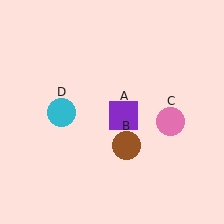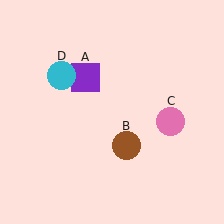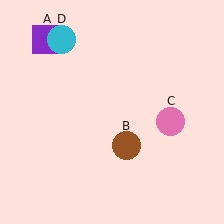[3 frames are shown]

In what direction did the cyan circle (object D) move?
The cyan circle (object D) moved up.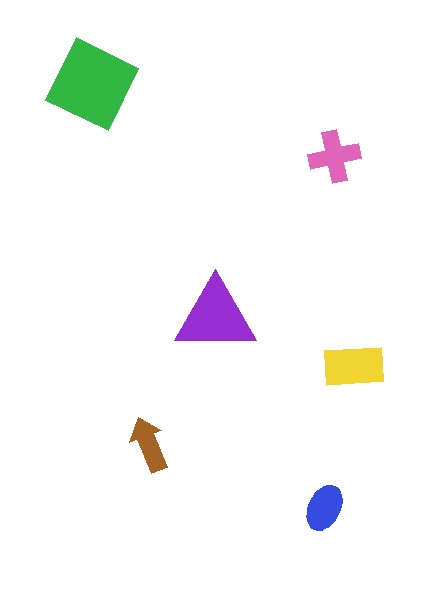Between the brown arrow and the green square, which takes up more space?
The green square.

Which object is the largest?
The green square.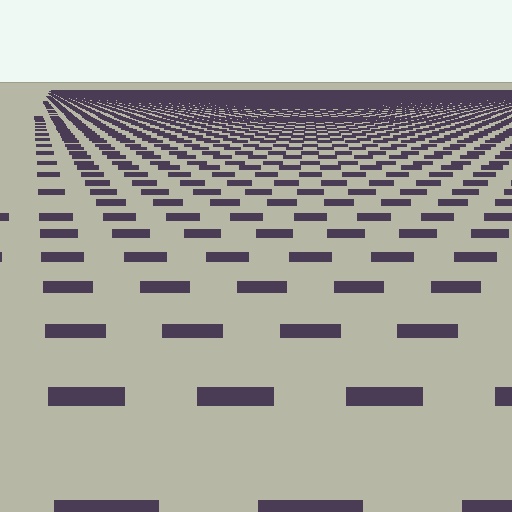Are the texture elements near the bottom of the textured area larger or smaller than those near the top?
Larger. Near the bottom, elements are closer to the viewer and appear at a bigger on-screen size.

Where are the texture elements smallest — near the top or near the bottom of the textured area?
Near the top.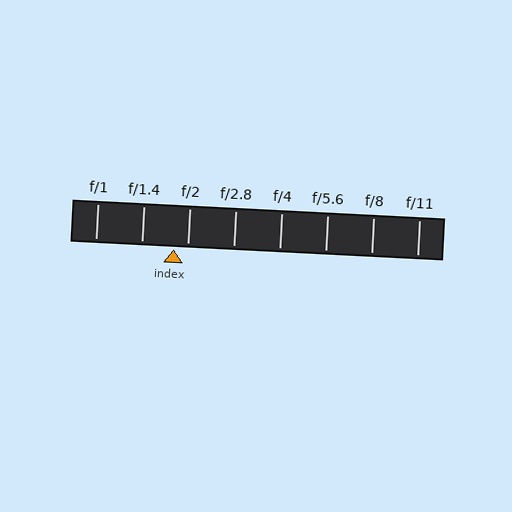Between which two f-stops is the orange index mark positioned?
The index mark is between f/1.4 and f/2.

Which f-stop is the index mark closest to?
The index mark is closest to f/2.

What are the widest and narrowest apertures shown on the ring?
The widest aperture shown is f/1 and the narrowest is f/11.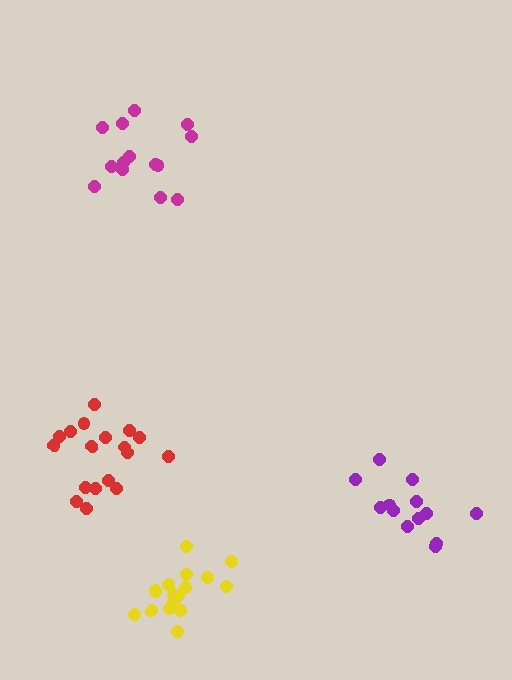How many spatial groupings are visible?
There are 4 spatial groupings.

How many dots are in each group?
Group 1: 14 dots, Group 2: 18 dots, Group 3: 13 dots, Group 4: 17 dots (62 total).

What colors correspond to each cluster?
The clusters are colored: magenta, red, purple, yellow.